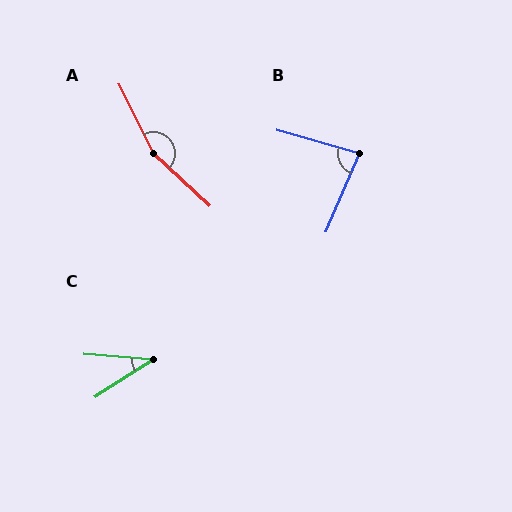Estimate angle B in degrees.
Approximately 83 degrees.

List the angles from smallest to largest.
C (37°), B (83°), A (160°).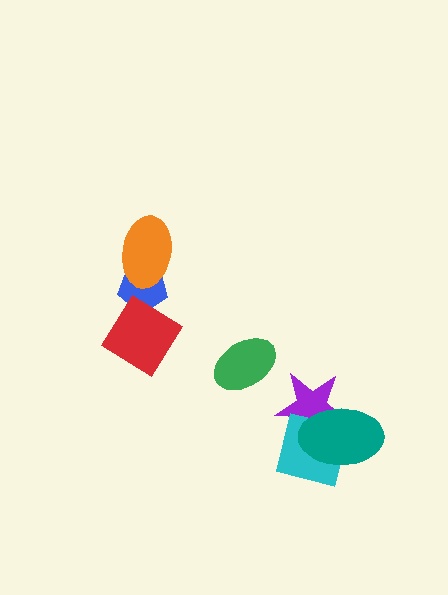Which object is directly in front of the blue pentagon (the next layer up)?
The orange ellipse is directly in front of the blue pentagon.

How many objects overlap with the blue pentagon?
2 objects overlap with the blue pentagon.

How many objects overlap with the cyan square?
2 objects overlap with the cyan square.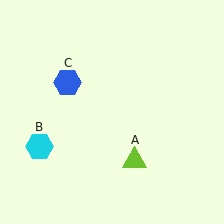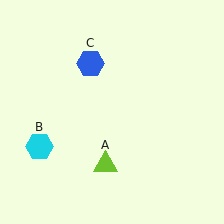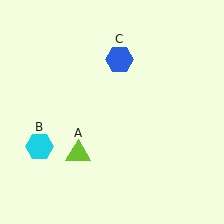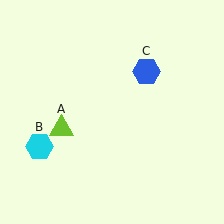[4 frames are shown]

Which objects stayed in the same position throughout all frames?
Cyan hexagon (object B) remained stationary.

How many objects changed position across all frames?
2 objects changed position: lime triangle (object A), blue hexagon (object C).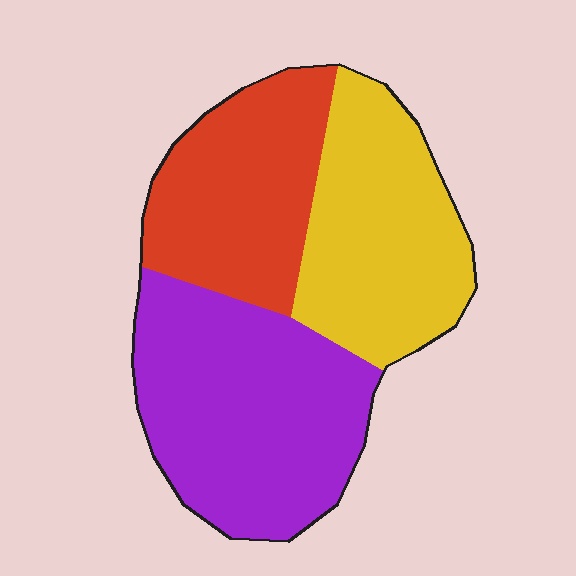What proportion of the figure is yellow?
Yellow takes up about one third (1/3) of the figure.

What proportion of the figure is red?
Red takes up between a sixth and a third of the figure.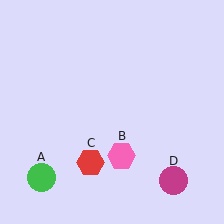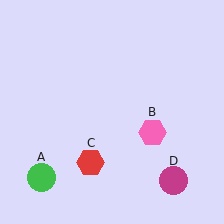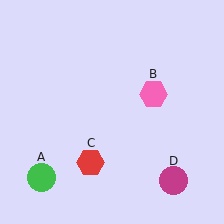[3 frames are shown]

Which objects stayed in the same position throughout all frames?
Green circle (object A) and red hexagon (object C) and magenta circle (object D) remained stationary.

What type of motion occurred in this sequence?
The pink hexagon (object B) rotated counterclockwise around the center of the scene.